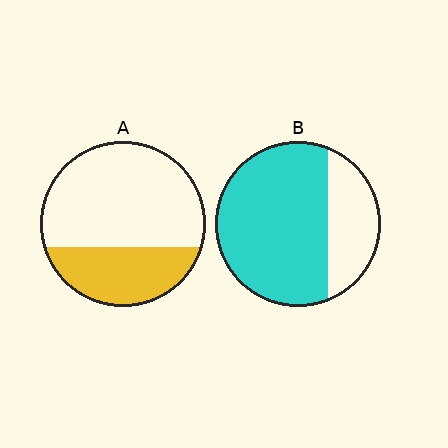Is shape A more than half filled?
No.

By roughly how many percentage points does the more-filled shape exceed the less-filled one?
By roughly 40 percentage points (B over A).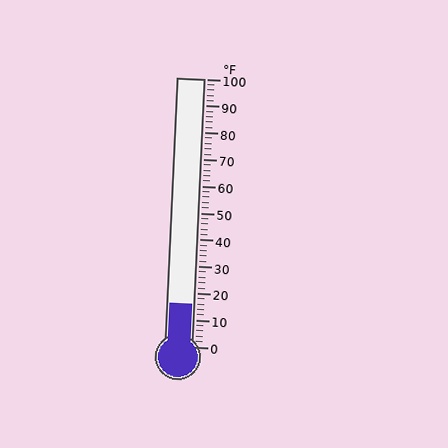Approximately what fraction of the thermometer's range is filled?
The thermometer is filled to approximately 15% of its range.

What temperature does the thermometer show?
The thermometer shows approximately 16°F.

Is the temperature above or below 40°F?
The temperature is below 40°F.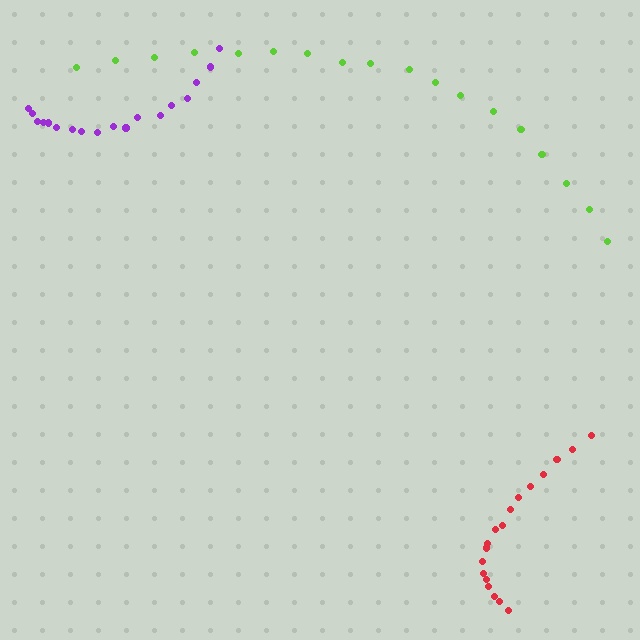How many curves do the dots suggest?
There are 3 distinct paths.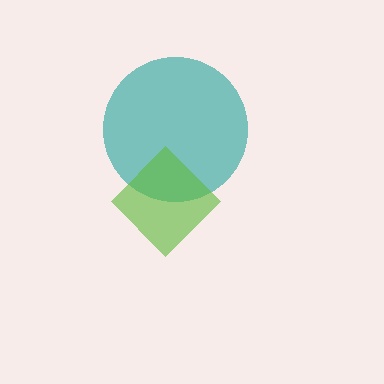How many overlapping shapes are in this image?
There are 2 overlapping shapes in the image.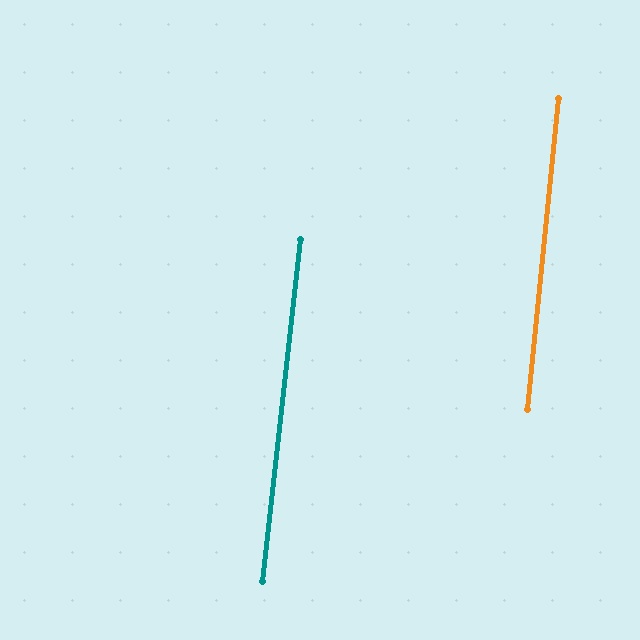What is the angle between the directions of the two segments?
Approximately 1 degree.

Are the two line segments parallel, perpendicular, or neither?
Parallel — their directions differ by only 0.6°.